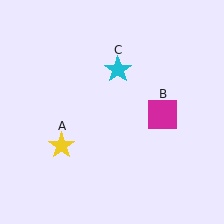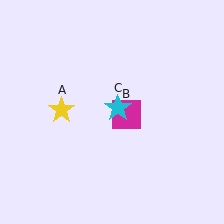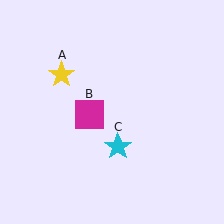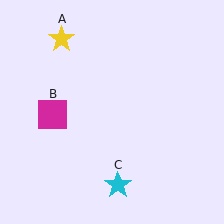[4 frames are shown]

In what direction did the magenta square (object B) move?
The magenta square (object B) moved left.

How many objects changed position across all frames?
3 objects changed position: yellow star (object A), magenta square (object B), cyan star (object C).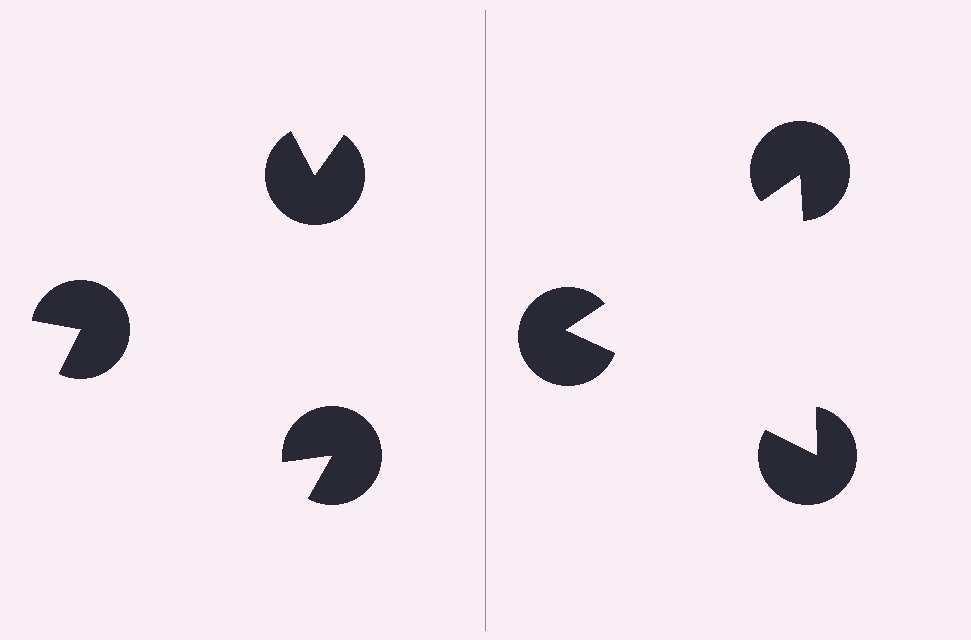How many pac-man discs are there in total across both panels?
6 — 3 on each side.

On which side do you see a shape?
An illusory triangle appears on the right side. On the left side the wedge cuts are rotated, so no coherent shape forms.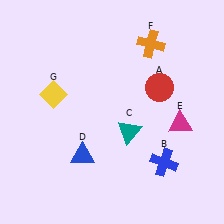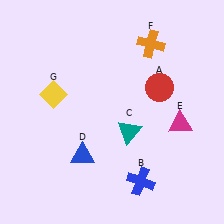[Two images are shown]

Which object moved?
The blue cross (B) moved left.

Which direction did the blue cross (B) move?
The blue cross (B) moved left.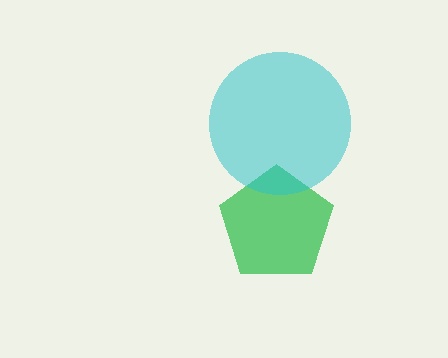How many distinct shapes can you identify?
There are 2 distinct shapes: a green pentagon, a cyan circle.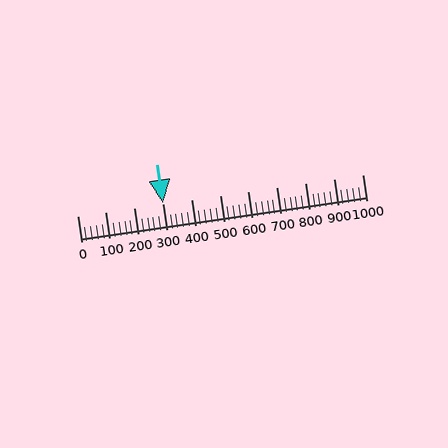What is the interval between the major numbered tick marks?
The major tick marks are spaced 100 units apart.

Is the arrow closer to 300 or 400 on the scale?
The arrow is closer to 300.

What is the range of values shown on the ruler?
The ruler shows values from 0 to 1000.